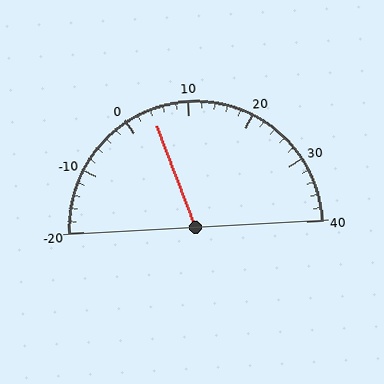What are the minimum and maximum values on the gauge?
The gauge ranges from -20 to 40.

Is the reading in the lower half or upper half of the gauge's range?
The reading is in the lower half of the range (-20 to 40).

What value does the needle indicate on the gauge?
The needle indicates approximately 4.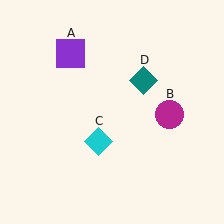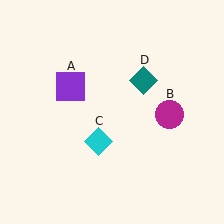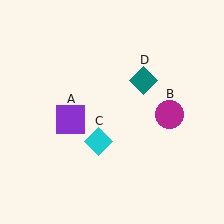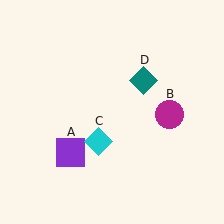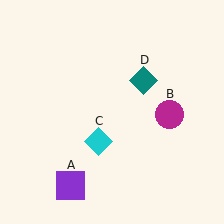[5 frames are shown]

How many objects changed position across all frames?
1 object changed position: purple square (object A).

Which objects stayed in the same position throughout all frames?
Magenta circle (object B) and cyan diamond (object C) and teal diamond (object D) remained stationary.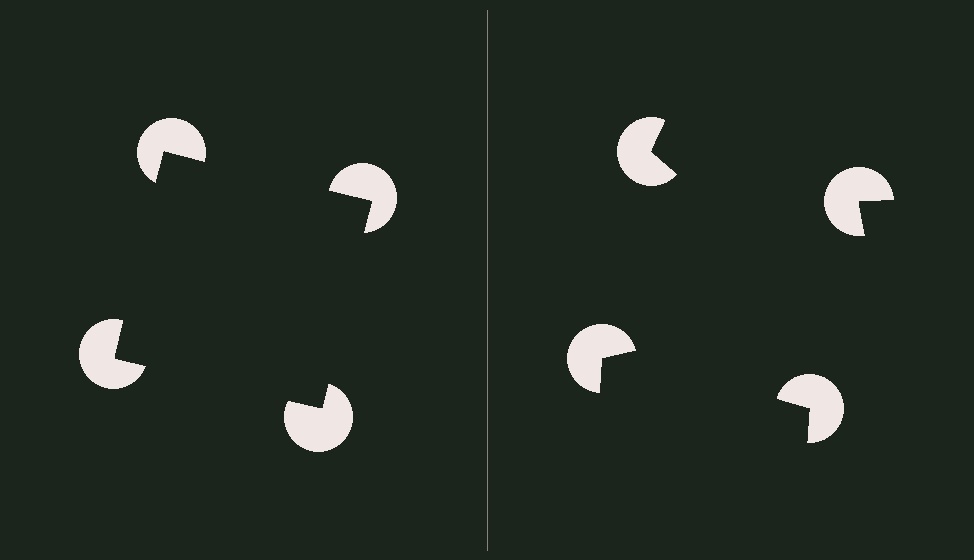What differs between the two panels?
The pac-man discs are positioned identically on both sides; only the wedge orientations differ. On the left they align to a square; on the right they are misaligned.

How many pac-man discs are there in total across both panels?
8 — 4 on each side.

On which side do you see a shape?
An illusory square appears on the left side. On the right side the wedge cuts are rotated, so no coherent shape forms.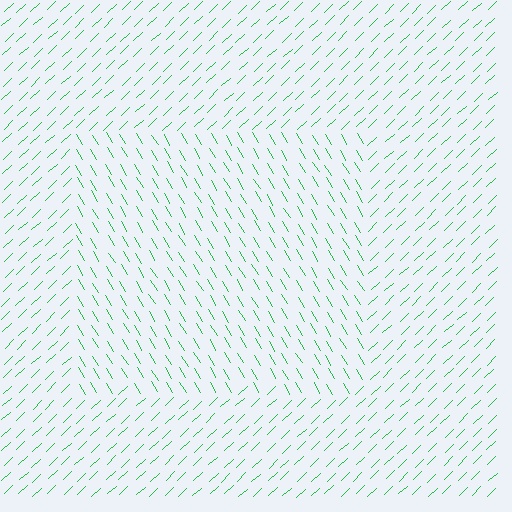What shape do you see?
I see a rectangle.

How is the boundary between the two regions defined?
The boundary is defined purely by a change in line orientation (approximately 77 degrees difference). All lines are the same color and thickness.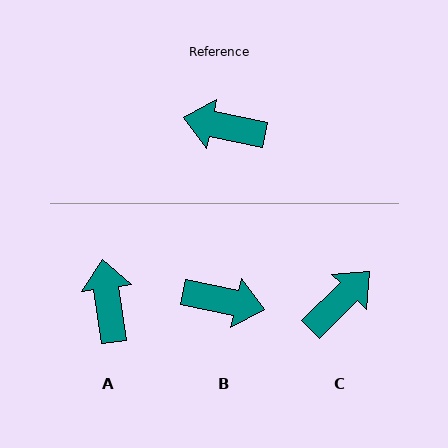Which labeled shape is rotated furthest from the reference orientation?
B, about 180 degrees away.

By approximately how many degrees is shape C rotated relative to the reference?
Approximately 124 degrees clockwise.